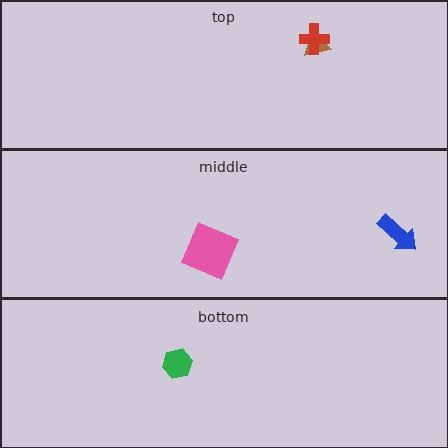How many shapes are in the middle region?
2.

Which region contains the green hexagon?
The bottom region.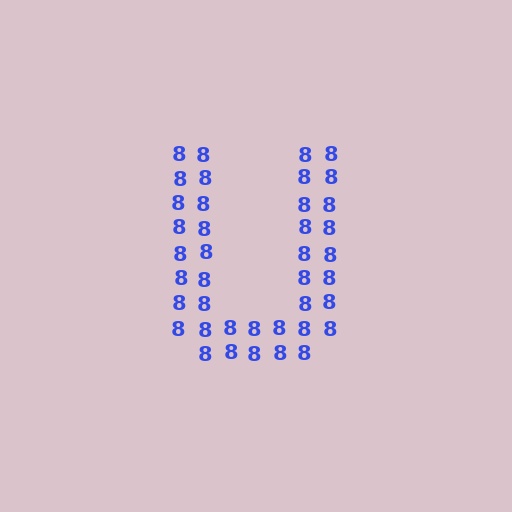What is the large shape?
The large shape is the letter U.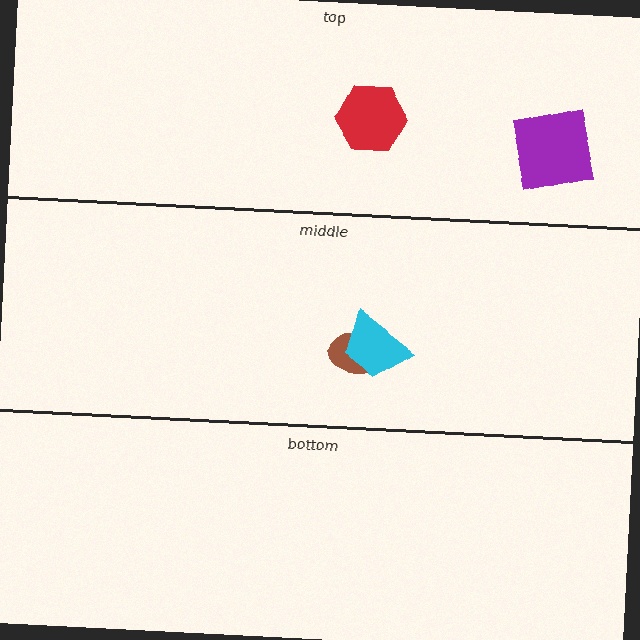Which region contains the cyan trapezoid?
The middle region.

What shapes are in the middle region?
The brown ellipse, the cyan trapezoid.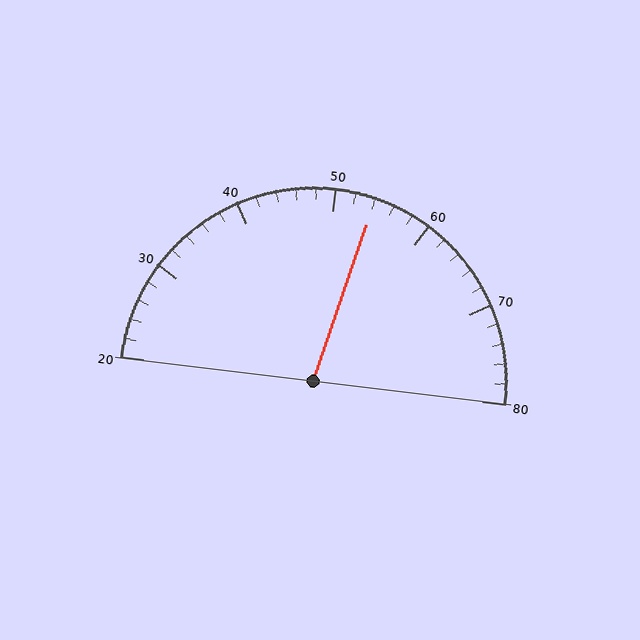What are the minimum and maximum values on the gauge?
The gauge ranges from 20 to 80.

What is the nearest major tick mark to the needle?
The nearest major tick mark is 50.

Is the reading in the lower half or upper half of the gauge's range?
The reading is in the upper half of the range (20 to 80).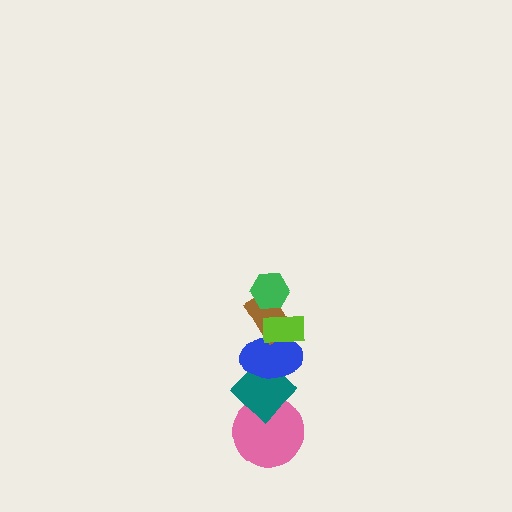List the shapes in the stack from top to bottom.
From top to bottom: the green hexagon, the lime rectangle, the brown rectangle, the blue ellipse, the teal diamond, the pink circle.